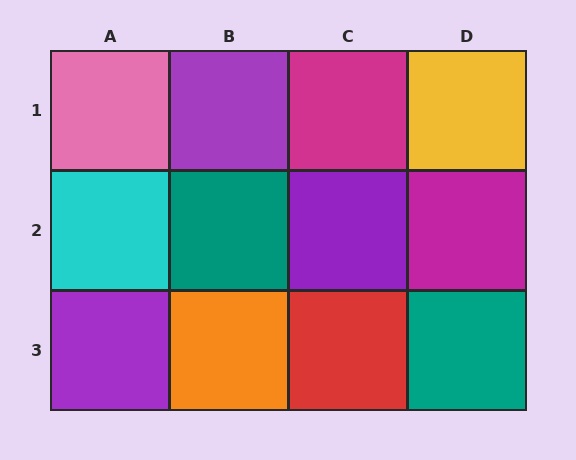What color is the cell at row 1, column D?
Yellow.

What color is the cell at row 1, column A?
Pink.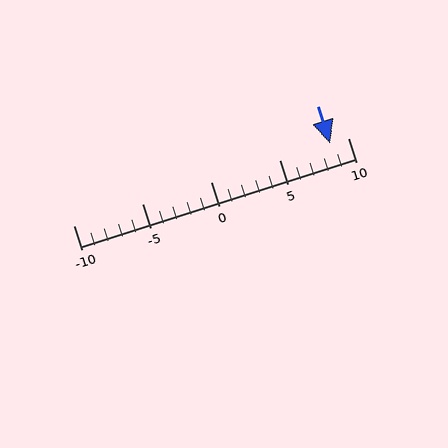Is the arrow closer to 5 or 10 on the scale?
The arrow is closer to 10.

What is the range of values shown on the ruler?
The ruler shows values from -10 to 10.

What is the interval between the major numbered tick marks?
The major tick marks are spaced 5 units apart.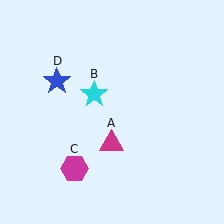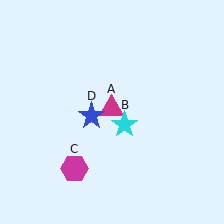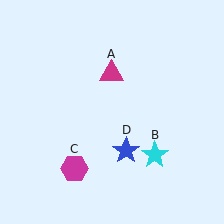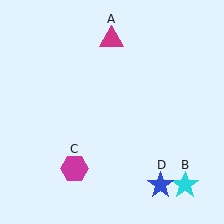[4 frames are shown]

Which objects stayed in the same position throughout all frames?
Magenta hexagon (object C) remained stationary.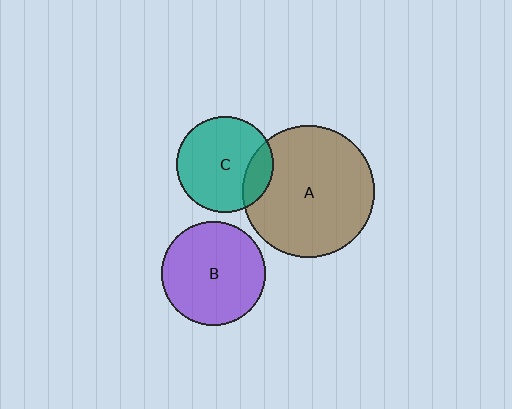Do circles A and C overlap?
Yes.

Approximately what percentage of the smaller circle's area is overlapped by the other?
Approximately 15%.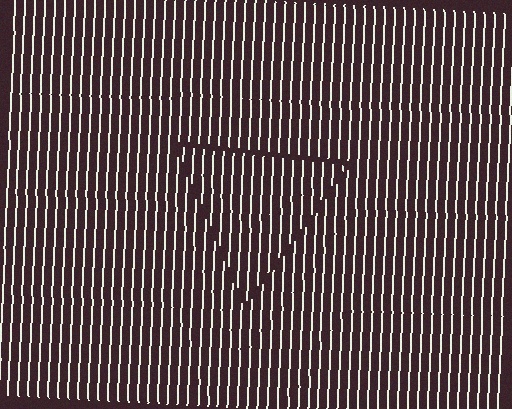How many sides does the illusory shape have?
3 sides — the line-ends trace a triangle.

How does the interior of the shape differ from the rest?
The interior of the shape contains the same grating, shifted by half a period — the contour is defined by the phase discontinuity where line-ends from the inner and outer gratings abut.